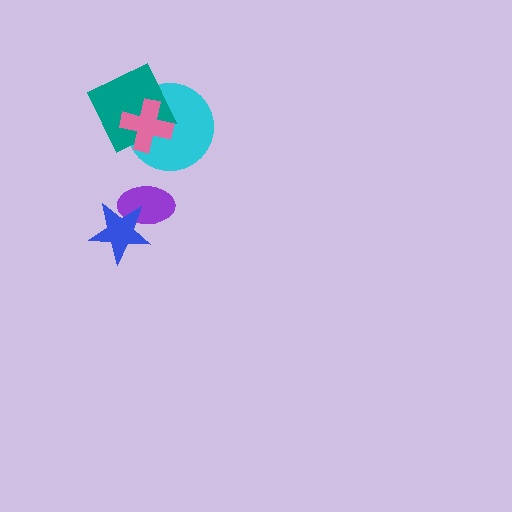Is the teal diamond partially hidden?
Yes, it is partially covered by another shape.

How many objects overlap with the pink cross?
2 objects overlap with the pink cross.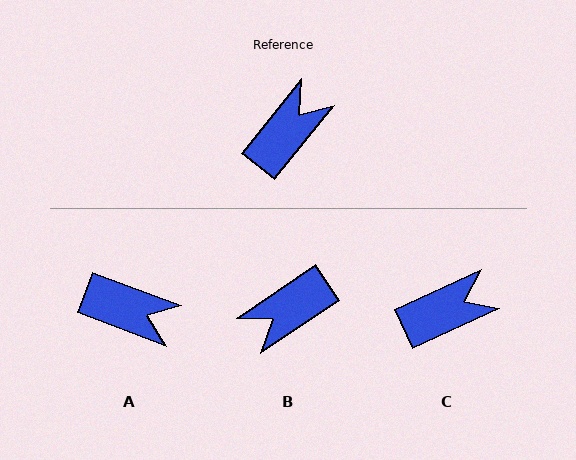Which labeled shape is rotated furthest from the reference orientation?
B, about 163 degrees away.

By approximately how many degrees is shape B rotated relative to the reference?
Approximately 163 degrees counter-clockwise.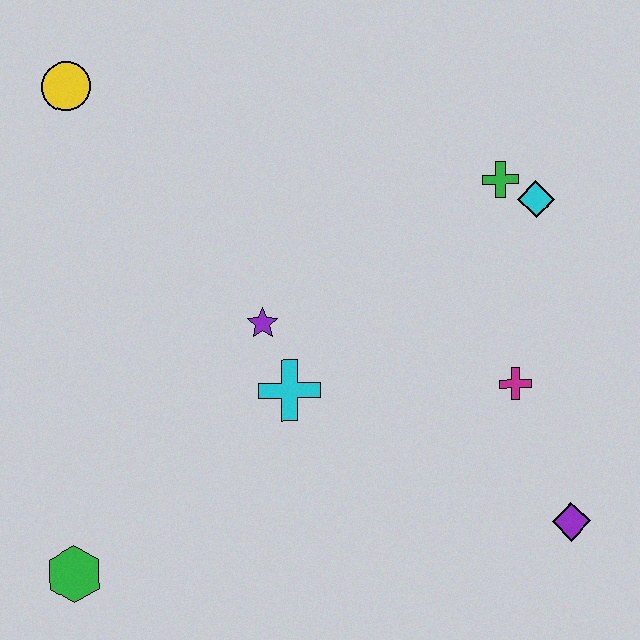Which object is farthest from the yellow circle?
The purple diamond is farthest from the yellow circle.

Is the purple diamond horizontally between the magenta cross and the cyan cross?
No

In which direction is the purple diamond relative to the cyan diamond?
The purple diamond is below the cyan diamond.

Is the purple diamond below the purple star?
Yes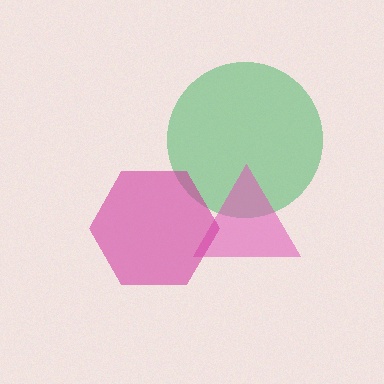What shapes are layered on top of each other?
The layered shapes are: a green circle, a pink triangle, a magenta hexagon.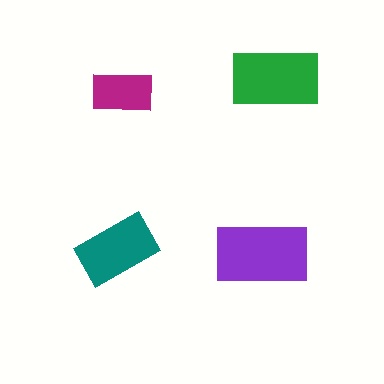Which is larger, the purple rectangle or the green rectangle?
The purple one.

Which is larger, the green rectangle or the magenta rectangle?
The green one.